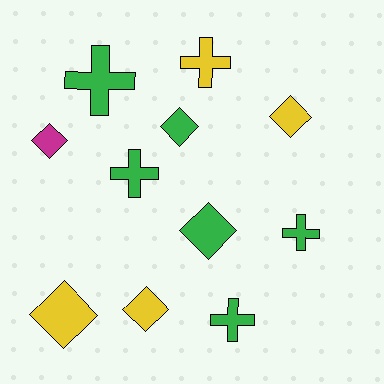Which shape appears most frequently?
Diamond, with 6 objects.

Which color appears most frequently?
Green, with 6 objects.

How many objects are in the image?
There are 11 objects.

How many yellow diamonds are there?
There are 3 yellow diamonds.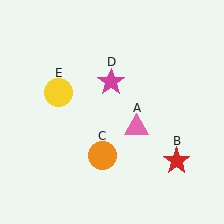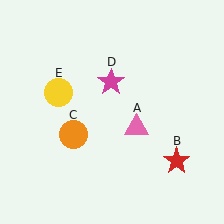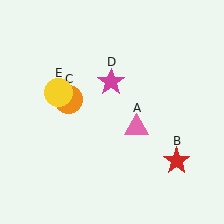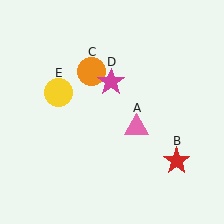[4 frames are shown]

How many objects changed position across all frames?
1 object changed position: orange circle (object C).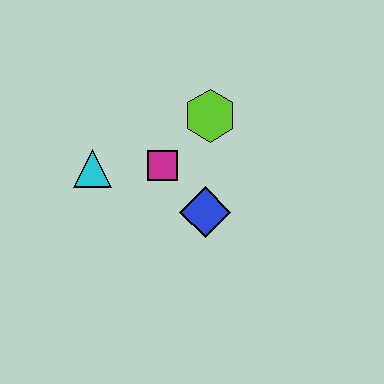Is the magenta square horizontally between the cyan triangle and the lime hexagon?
Yes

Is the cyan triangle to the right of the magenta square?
No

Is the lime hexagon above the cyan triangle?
Yes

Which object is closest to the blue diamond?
The magenta square is closest to the blue diamond.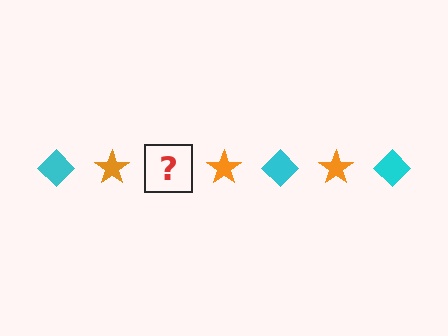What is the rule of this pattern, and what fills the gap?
The rule is that the pattern alternates between cyan diamond and orange star. The gap should be filled with a cyan diamond.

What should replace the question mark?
The question mark should be replaced with a cyan diamond.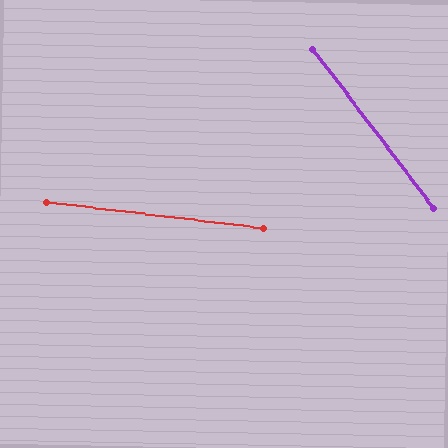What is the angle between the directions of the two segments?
Approximately 46 degrees.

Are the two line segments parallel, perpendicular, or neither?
Neither parallel nor perpendicular — they differ by about 46°.